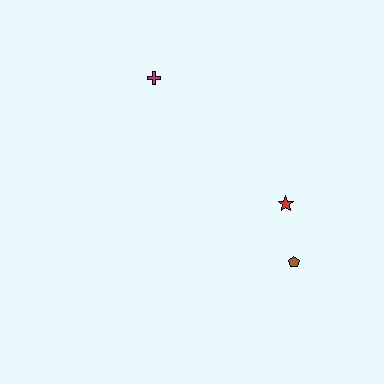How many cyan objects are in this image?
There are no cyan objects.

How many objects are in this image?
There are 3 objects.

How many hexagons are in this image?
There are no hexagons.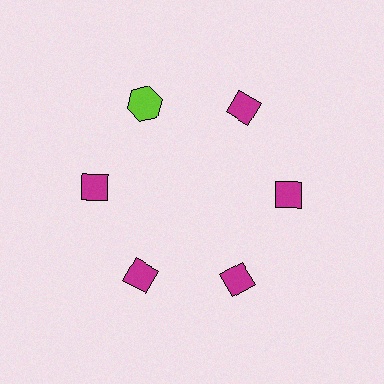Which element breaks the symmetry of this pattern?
The lime hexagon at roughly the 11 o'clock position breaks the symmetry. All other shapes are magenta diamonds.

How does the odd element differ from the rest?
It differs in both color (lime instead of magenta) and shape (hexagon instead of diamond).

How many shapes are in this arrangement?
There are 6 shapes arranged in a ring pattern.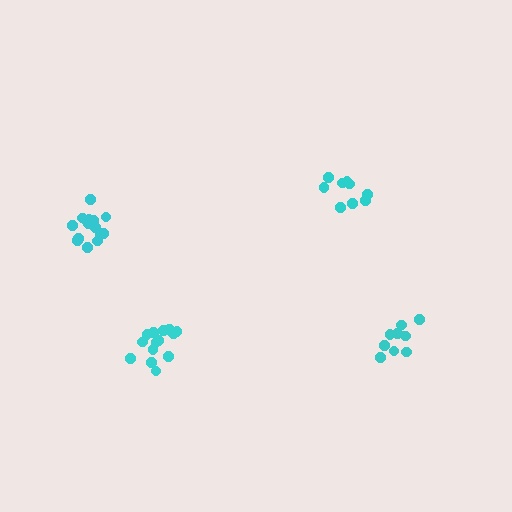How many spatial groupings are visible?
There are 4 spatial groupings.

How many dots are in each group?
Group 1: 14 dots, Group 2: 9 dots, Group 3: 15 dots, Group 4: 9 dots (47 total).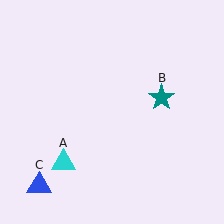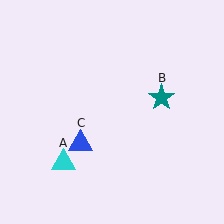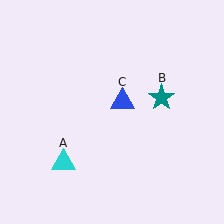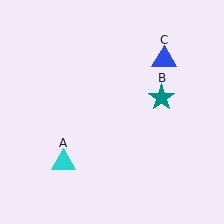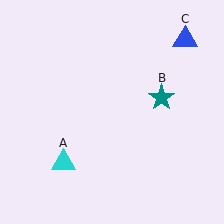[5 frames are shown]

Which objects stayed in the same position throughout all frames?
Cyan triangle (object A) and teal star (object B) remained stationary.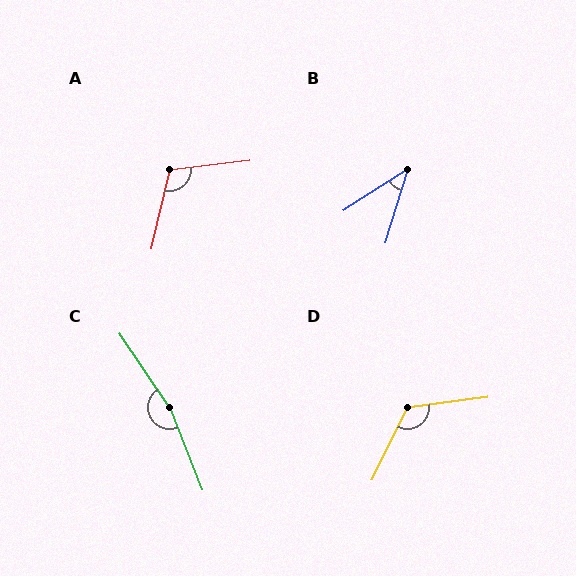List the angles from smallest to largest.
B (40°), A (110°), D (123°), C (167°).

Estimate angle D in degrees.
Approximately 123 degrees.